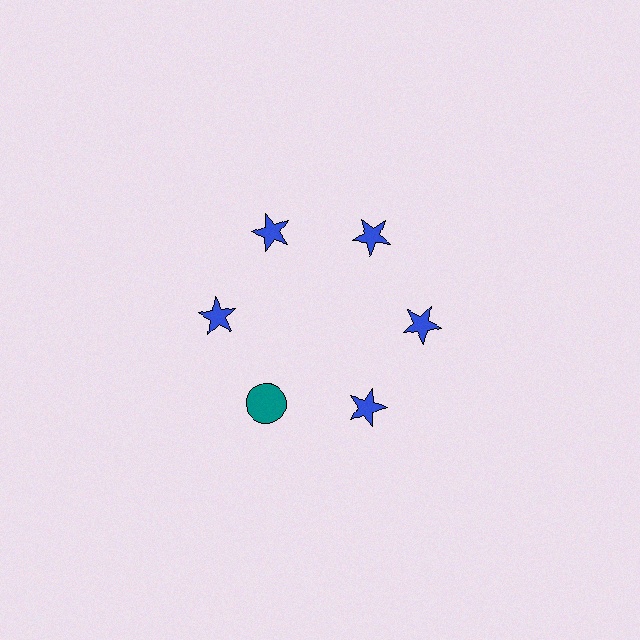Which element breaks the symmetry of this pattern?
The teal circle at roughly the 7 o'clock position breaks the symmetry. All other shapes are blue stars.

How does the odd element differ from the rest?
It differs in both color (teal instead of blue) and shape (circle instead of star).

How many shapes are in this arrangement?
There are 6 shapes arranged in a ring pattern.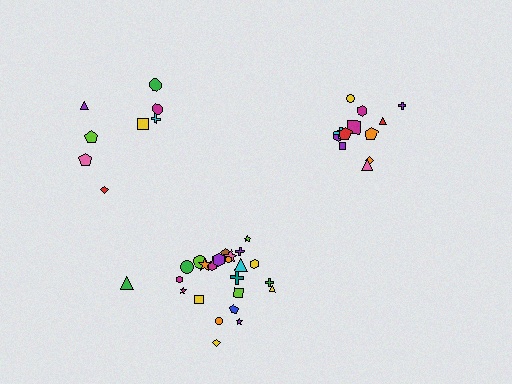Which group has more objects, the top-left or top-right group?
The top-right group.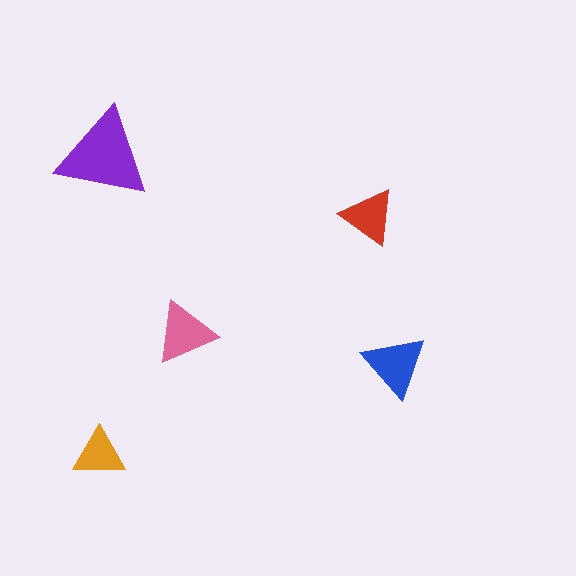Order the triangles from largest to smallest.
the purple one, the blue one, the pink one, the red one, the orange one.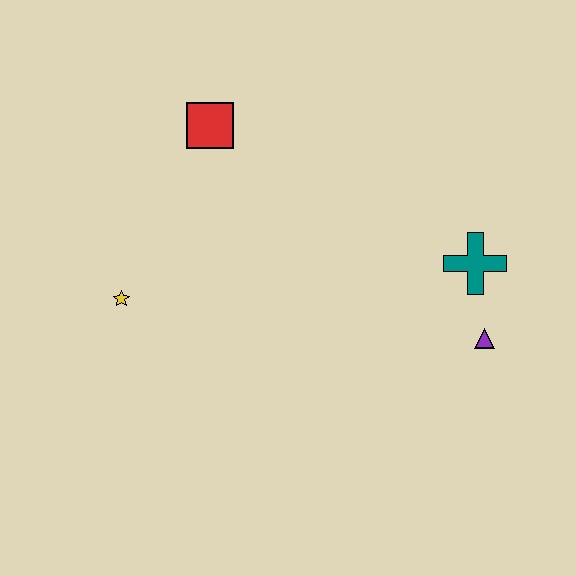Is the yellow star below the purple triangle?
No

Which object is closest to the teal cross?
The purple triangle is closest to the teal cross.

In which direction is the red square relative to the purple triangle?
The red square is to the left of the purple triangle.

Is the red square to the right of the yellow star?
Yes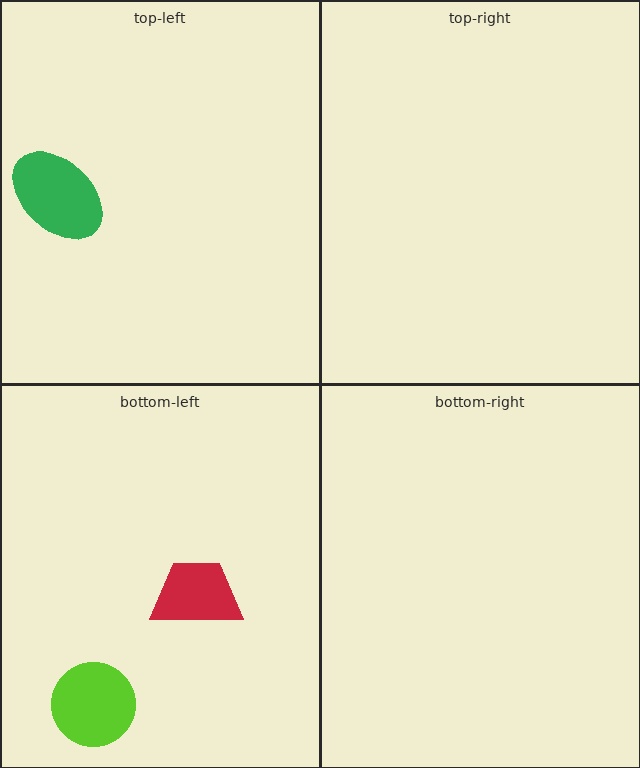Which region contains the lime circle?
The bottom-left region.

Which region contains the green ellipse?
The top-left region.